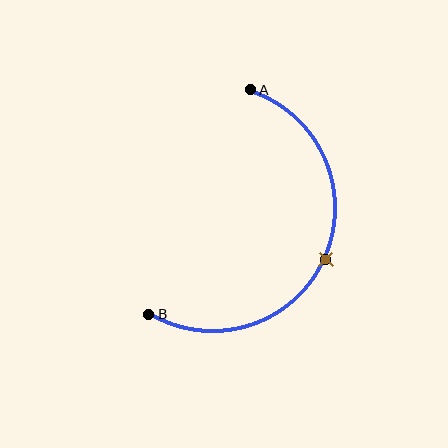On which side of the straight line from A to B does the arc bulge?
The arc bulges to the right of the straight line connecting A and B.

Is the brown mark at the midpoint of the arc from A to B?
Yes. The brown mark lies on the arc at equal arc-length from both A and B — it is the arc midpoint.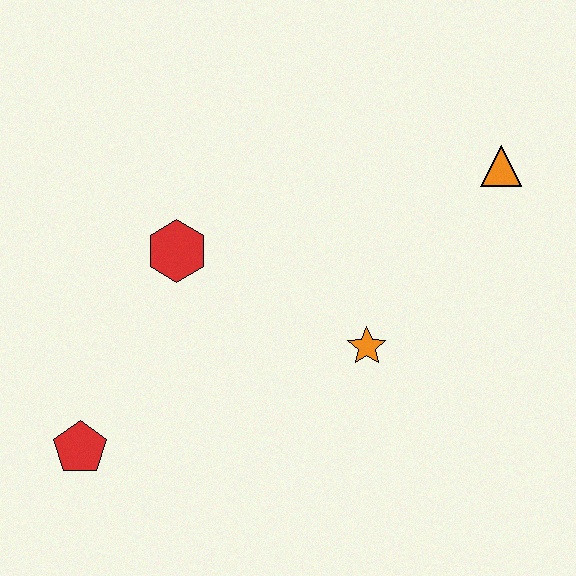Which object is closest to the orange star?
The red hexagon is closest to the orange star.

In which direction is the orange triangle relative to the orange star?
The orange triangle is above the orange star.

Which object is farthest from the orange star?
The red pentagon is farthest from the orange star.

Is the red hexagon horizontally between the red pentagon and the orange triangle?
Yes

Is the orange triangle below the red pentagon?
No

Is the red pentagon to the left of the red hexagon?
Yes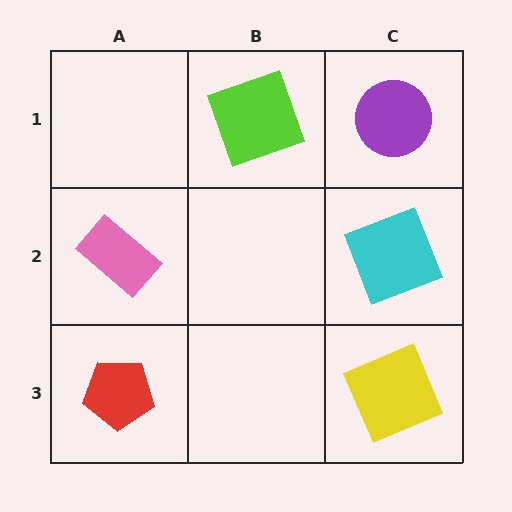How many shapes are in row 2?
2 shapes.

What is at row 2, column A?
A pink rectangle.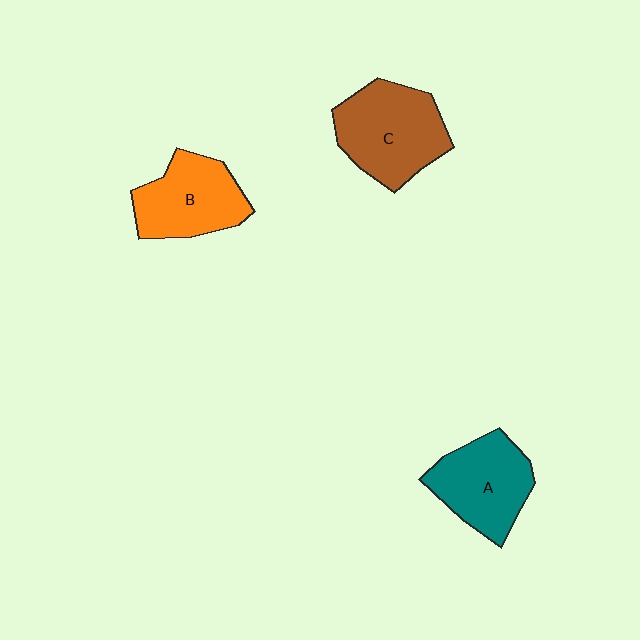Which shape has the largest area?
Shape C (brown).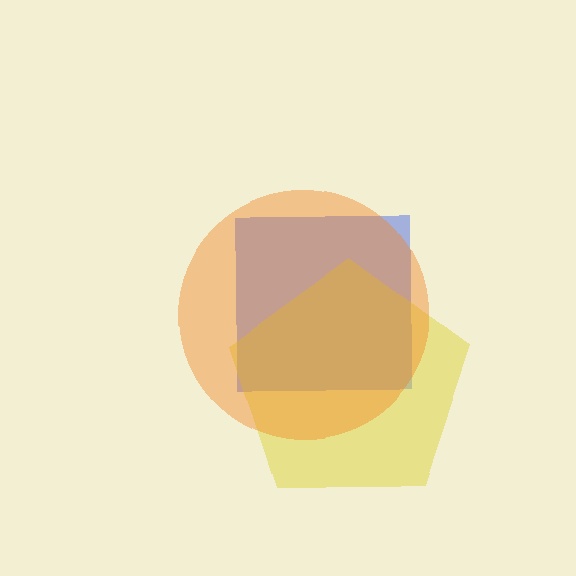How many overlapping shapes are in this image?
There are 3 overlapping shapes in the image.